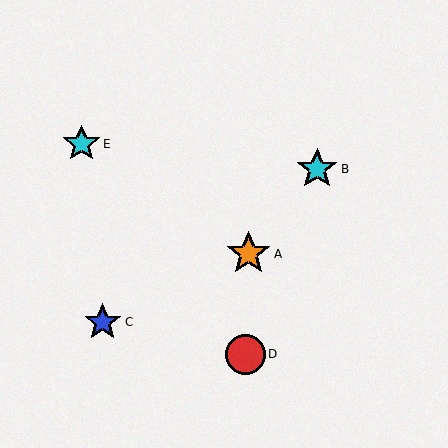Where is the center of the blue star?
The center of the blue star is at (103, 322).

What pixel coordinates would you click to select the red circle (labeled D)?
Click at (245, 354) to select the red circle D.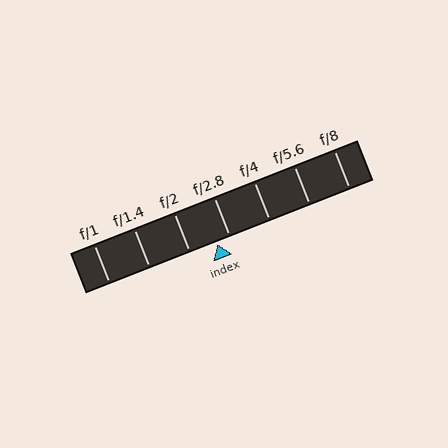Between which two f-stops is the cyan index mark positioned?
The index mark is between f/2 and f/2.8.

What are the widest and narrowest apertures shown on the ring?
The widest aperture shown is f/1 and the narrowest is f/8.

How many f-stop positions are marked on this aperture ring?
There are 7 f-stop positions marked.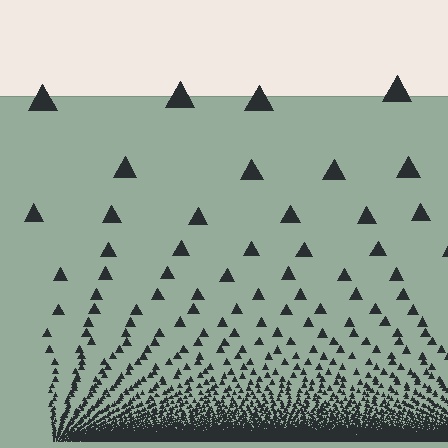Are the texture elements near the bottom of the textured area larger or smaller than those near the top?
Smaller. The gradient is inverted — elements near the bottom are smaller and denser.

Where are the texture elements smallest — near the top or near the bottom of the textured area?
Near the bottom.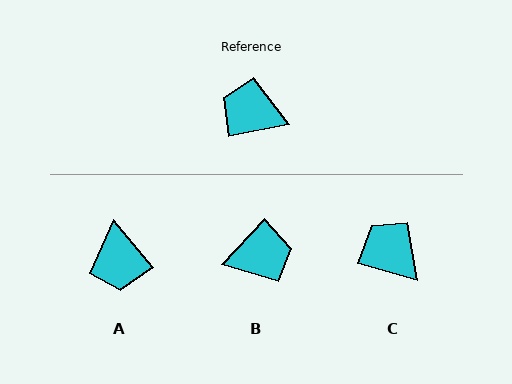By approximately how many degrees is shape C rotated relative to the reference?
Approximately 28 degrees clockwise.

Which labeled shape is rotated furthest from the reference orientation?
B, about 145 degrees away.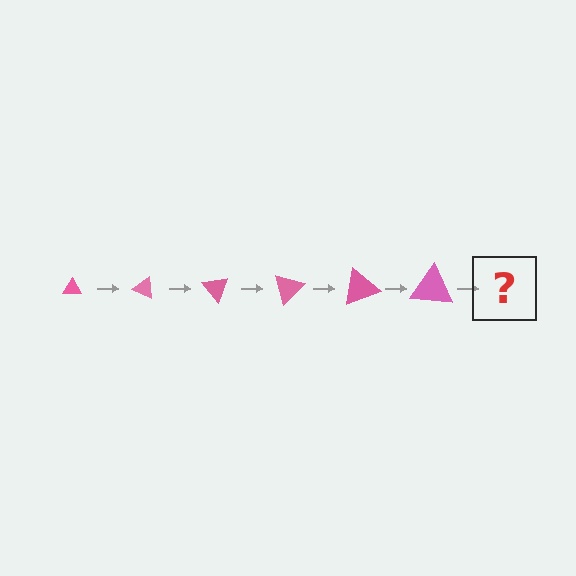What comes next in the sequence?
The next element should be a triangle, larger than the previous one and rotated 150 degrees from the start.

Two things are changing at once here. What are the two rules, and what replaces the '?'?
The two rules are that the triangle grows larger each step and it rotates 25 degrees each step. The '?' should be a triangle, larger than the previous one and rotated 150 degrees from the start.